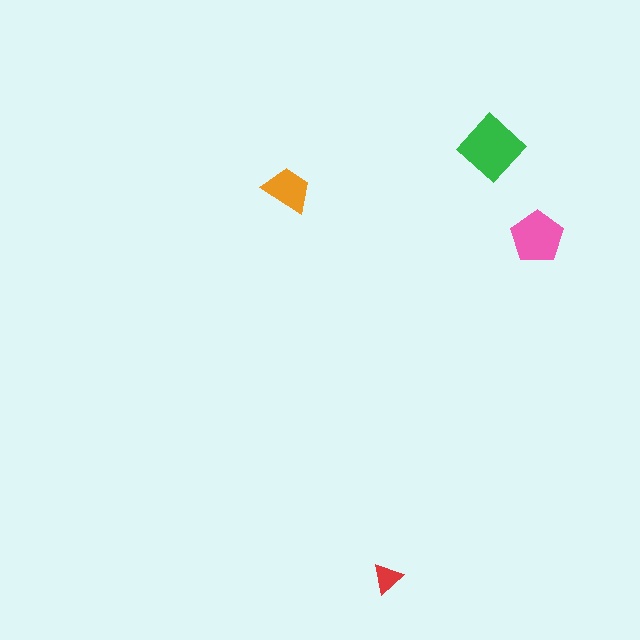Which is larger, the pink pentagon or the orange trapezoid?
The pink pentagon.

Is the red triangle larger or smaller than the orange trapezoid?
Smaller.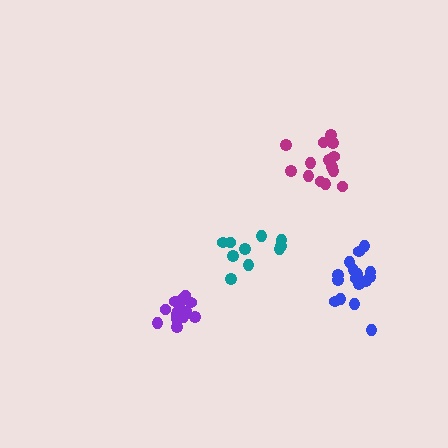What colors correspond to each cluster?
The clusters are colored: magenta, purple, teal, blue.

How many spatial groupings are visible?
There are 4 spatial groupings.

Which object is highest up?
The magenta cluster is topmost.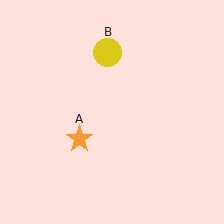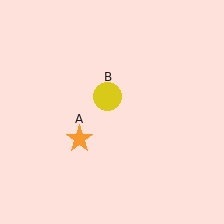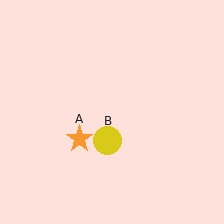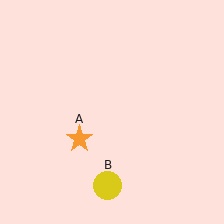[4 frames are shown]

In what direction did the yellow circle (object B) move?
The yellow circle (object B) moved down.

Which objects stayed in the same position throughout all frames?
Orange star (object A) remained stationary.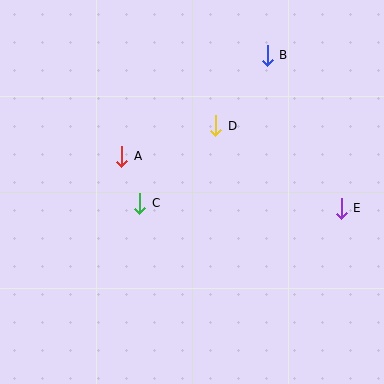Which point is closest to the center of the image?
Point C at (140, 203) is closest to the center.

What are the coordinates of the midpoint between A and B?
The midpoint between A and B is at (194, 106).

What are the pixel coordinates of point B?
Point B is at (267, 55).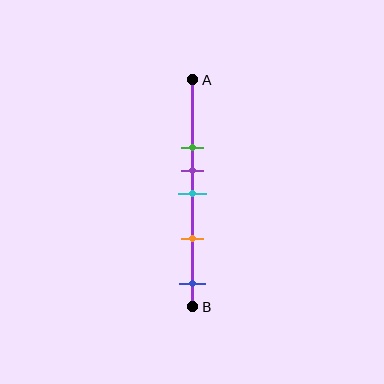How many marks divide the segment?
There are 5 marks dividing the segment.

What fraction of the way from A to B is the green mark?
The green mark is approximately 30% (0.3) of the way from A to B.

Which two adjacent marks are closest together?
The purple and cyan marks are the closest adjacent pair.